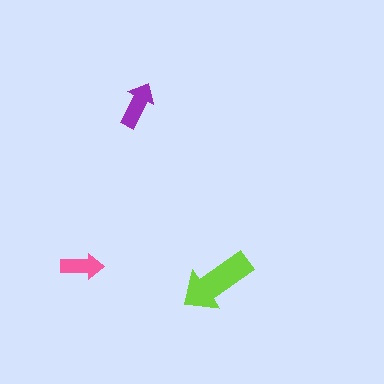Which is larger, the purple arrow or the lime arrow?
The lime one.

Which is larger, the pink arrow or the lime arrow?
The lime one.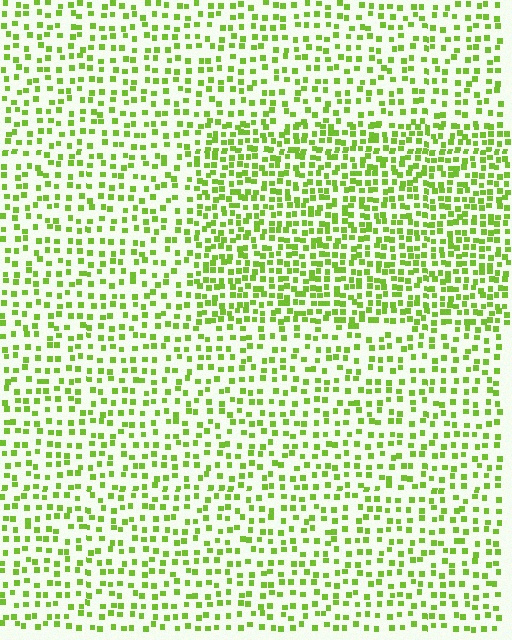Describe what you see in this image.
The image contains small lime elements arranged at two different densities. A rectangle-shaped region is visible where the elements are more densely packed than the surrounding area.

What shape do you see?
I see a rectangle.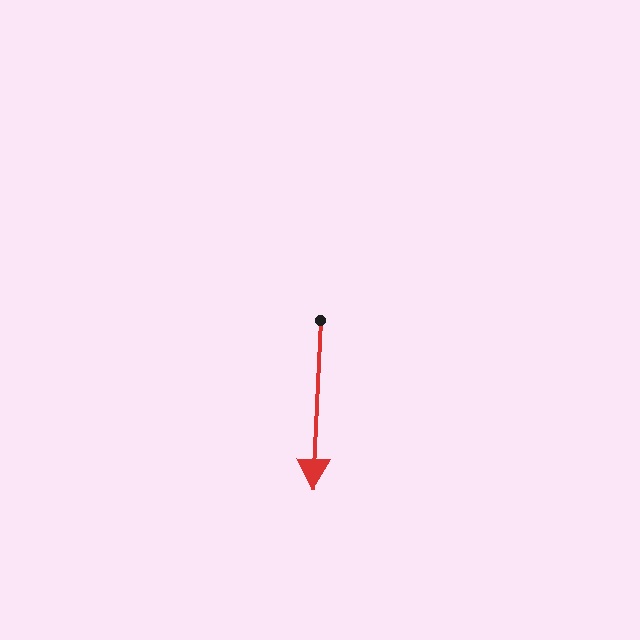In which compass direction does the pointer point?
South.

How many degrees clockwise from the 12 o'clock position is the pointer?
Approximately 183 degrees.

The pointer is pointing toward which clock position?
Roughly 6 o'clock.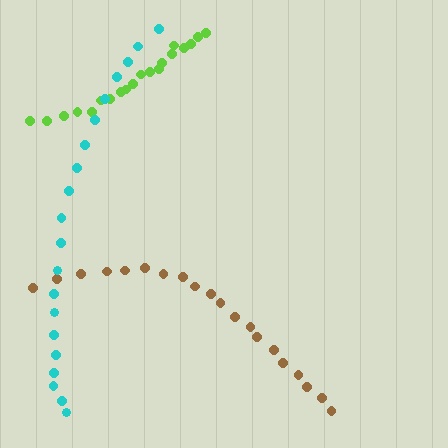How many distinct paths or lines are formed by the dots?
There are 3 distinct paths.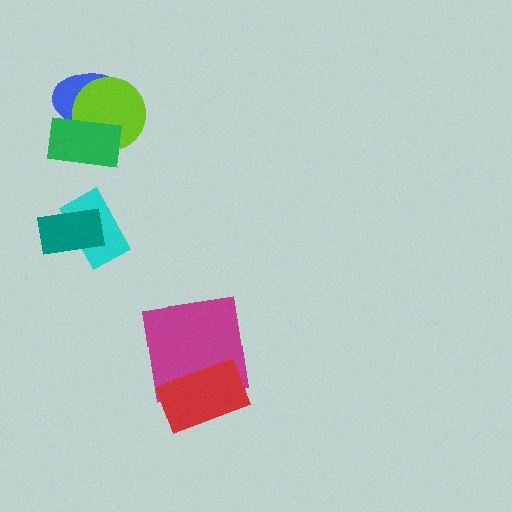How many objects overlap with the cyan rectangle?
1 object overlaps with the cyan rectangle.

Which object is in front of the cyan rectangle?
The teal rectangle is in front of the cyan rectangle.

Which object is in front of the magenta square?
The red rectangle is in front of the magenta square.